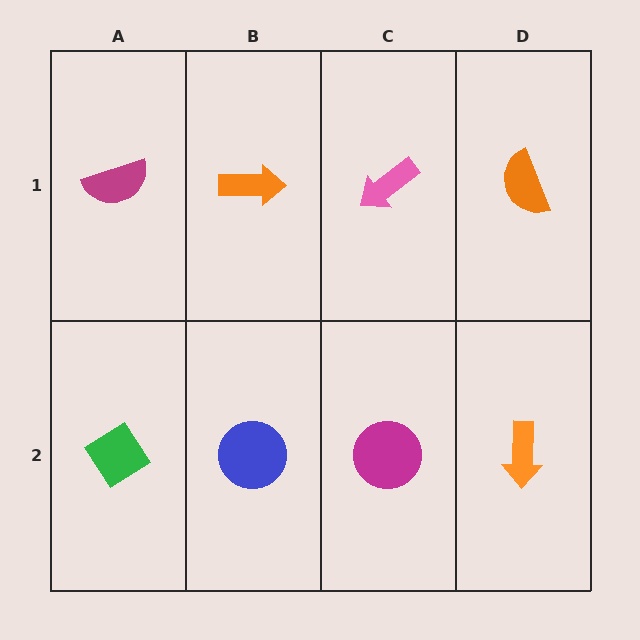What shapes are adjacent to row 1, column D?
An orange arrow (row 2, column D), a pink arrow (row 1, column C).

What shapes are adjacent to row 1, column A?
A green diamond (row 2, column A), an orange arrow (row 1, column B).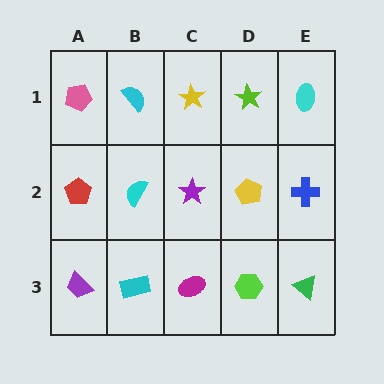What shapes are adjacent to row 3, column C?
A purple star (row 2, column C), a cyan rectangle (row 3, column B), a lime hexagon (row 3, column D).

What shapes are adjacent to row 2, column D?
A lime star (row 1, column D), a lime hexagon (row 3, column D), a purple star (row 2, column C), a blue cross (row 2, column E).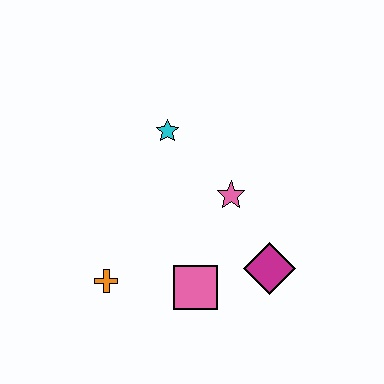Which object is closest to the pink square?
The magenta diamond is closest to the pink square.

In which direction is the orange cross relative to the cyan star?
The orange cross is below the cyan star.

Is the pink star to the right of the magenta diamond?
No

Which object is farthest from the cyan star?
The magenta diamond is farthest from the cyan star.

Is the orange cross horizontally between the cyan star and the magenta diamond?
No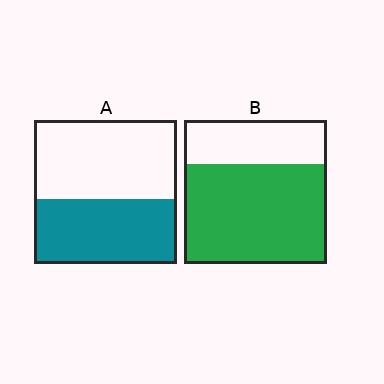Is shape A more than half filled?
No.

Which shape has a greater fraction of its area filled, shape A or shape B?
Shape B.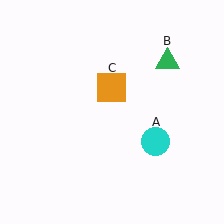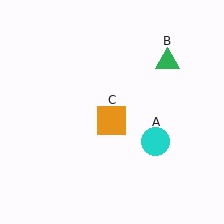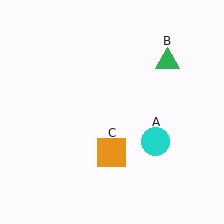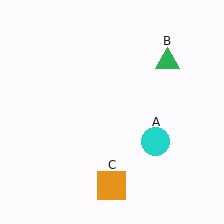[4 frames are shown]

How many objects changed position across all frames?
1 object changed position: orange square (object C).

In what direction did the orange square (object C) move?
The orange square (object C) moved down.